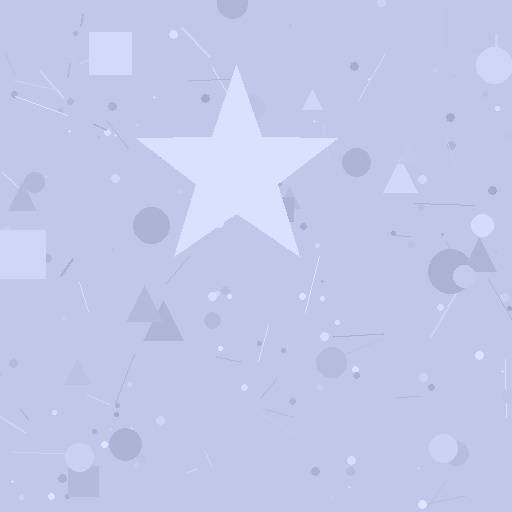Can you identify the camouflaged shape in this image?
The camouflaged shape is a star.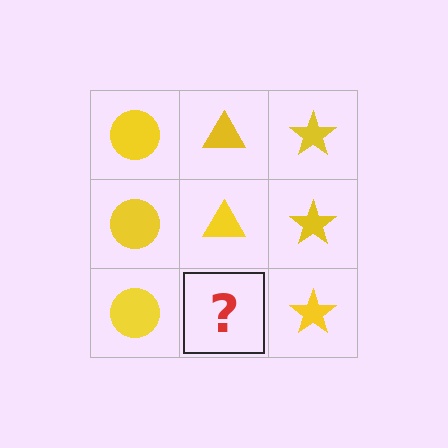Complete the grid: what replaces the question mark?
The question mark should be replaced with a yellow triangle.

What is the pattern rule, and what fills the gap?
The rule is that each column has a consistent shape. The gap should be filled with a yellow triangle.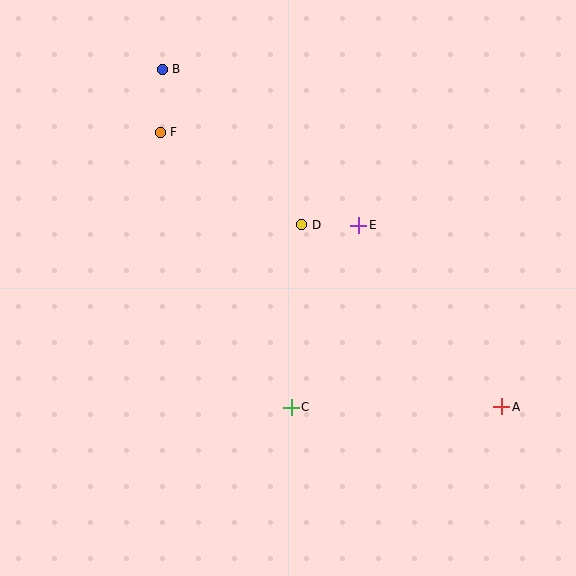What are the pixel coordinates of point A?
Point A is at (502, 407).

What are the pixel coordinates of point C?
Point C is at (291, 407).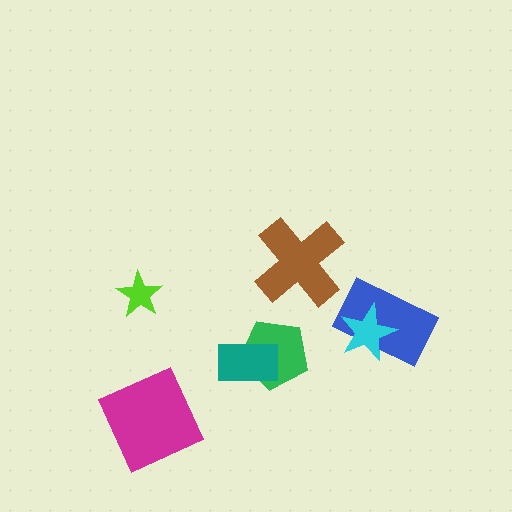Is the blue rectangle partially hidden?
Yes, it is partially covered by another shape.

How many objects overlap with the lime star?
0 objects overlap with the lime star.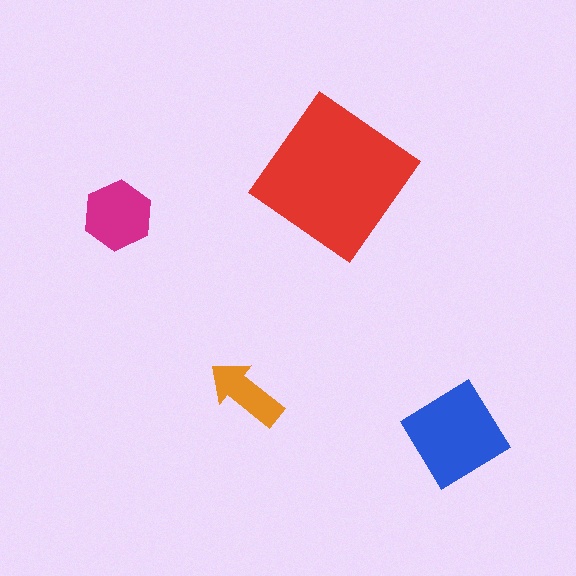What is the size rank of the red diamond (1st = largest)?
1st.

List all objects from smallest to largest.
The orange arrow, the magenta hexagon, the blue diamond, the red diamond.